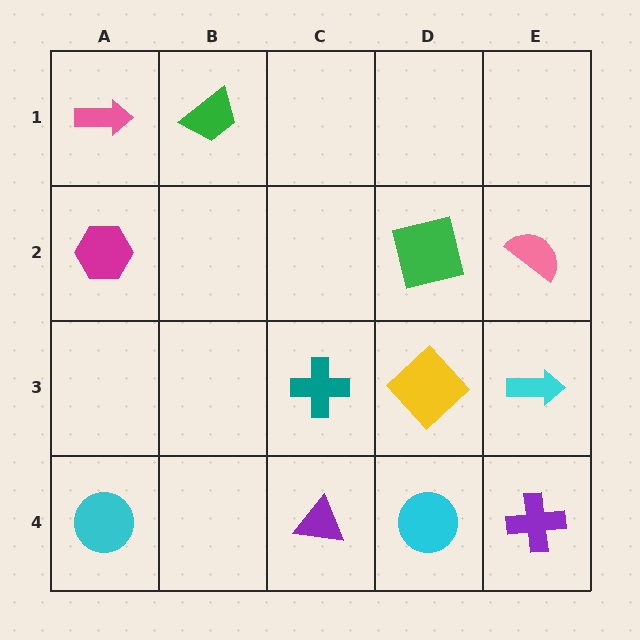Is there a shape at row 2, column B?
No, that cell is empty.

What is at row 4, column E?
A purple cross.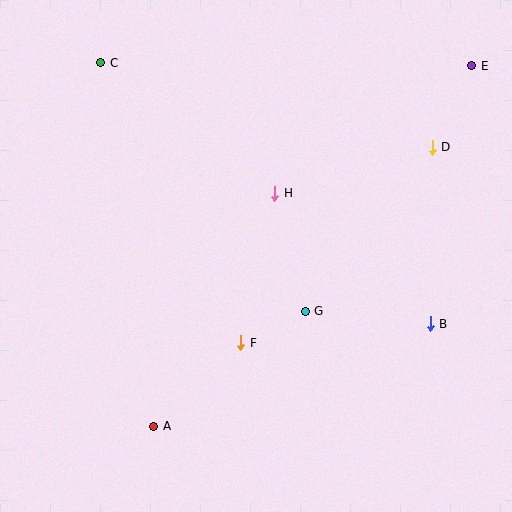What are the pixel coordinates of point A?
Point A is at (154, 427).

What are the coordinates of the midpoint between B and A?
The midpoint between B and A is at (292, 375).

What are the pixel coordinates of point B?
Point B is at (430, 324).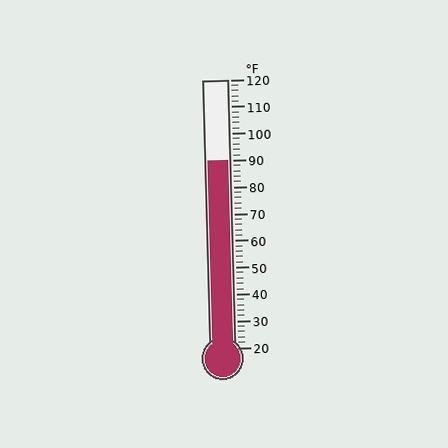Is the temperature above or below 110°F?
The temperature is below 110°F.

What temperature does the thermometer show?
The thermometer shows approximately 90°F.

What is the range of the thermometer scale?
The thermometer scale ranges from 20°F to 120°F.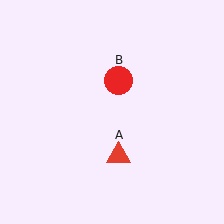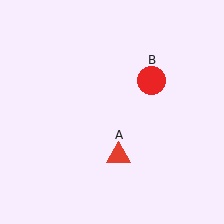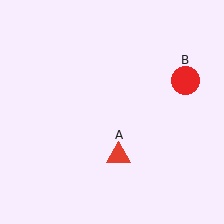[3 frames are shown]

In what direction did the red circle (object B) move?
The red circle (object B) moved right.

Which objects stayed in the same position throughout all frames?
Red triangle (object A) remained stationary.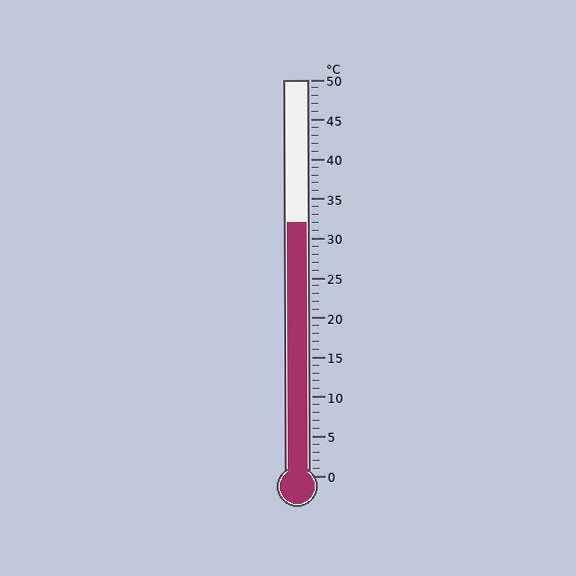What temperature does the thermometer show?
The thermometer shows approximately 32°C.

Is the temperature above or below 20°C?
The temperature is above 20°C.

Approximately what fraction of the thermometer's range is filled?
The thermometer is filled to approximately 65% of its range.